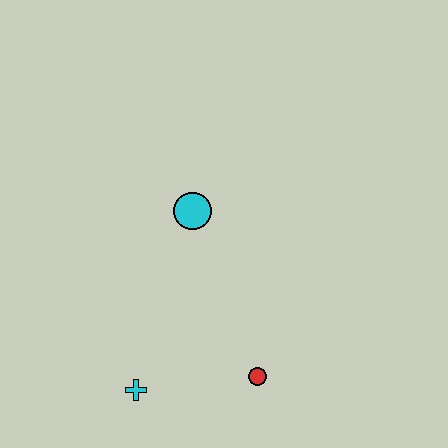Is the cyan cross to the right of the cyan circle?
No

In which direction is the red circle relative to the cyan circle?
The red circle is below the cyan circle.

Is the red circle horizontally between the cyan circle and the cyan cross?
No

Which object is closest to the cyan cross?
The red circle is closest to the cyan cross.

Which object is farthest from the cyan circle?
The cyan cross is farthest from the cyan circle.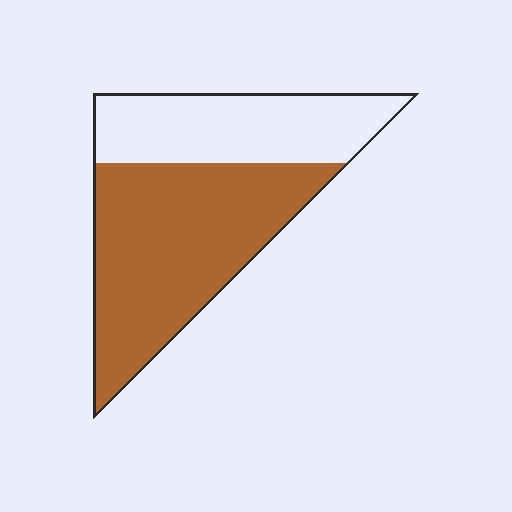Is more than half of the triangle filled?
Yes.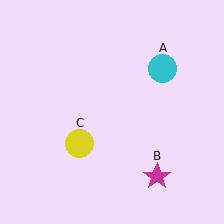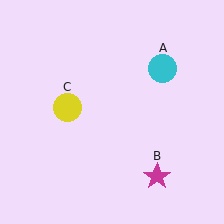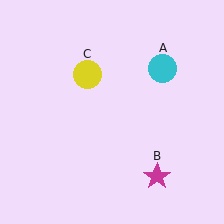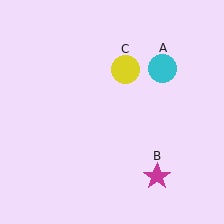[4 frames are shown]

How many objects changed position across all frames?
1 object changed position: yellow circle (object C).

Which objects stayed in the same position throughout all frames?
Cyan circle (object A) and magenta star (object B) remained stationary.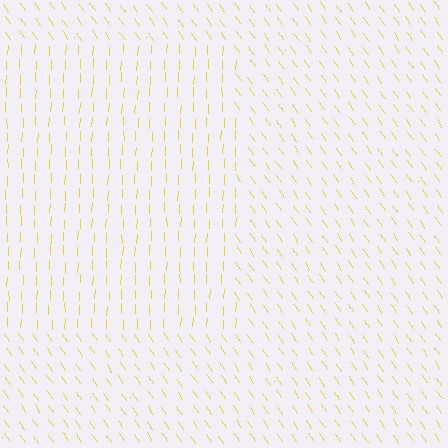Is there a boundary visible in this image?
Yes, there is a texture boundary formed by a change in line orientation.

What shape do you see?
I see a rectangle.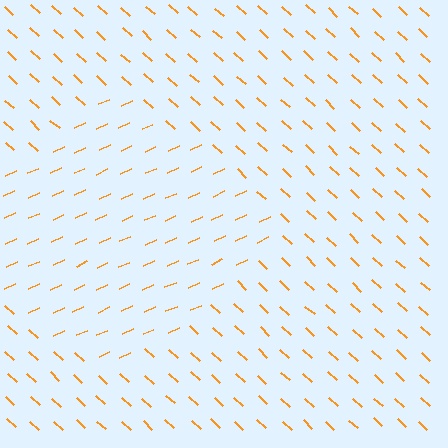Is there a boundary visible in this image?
Yes, there is a texture boundary formed by a change in line orientation.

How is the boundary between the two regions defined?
The boundary is defined purely by a change in line orientation (approximately 67 degrees difference). All lines are the same color and thickness.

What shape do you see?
I see a diamond.